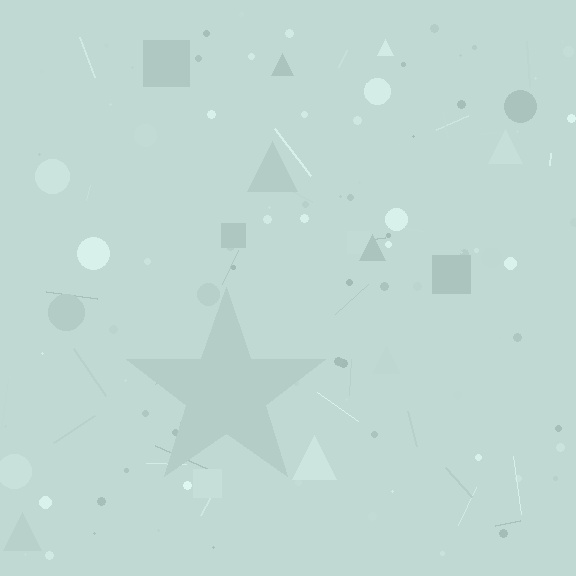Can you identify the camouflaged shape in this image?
The camouflaged shape is a star.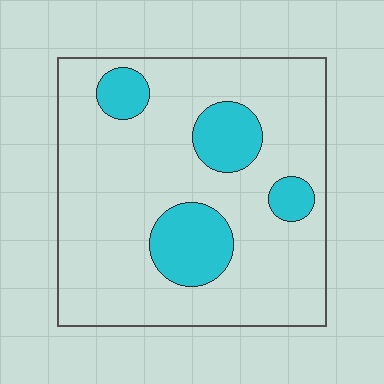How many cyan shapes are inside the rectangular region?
4.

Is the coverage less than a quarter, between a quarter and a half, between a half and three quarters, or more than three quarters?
Less than a quarter.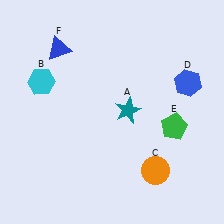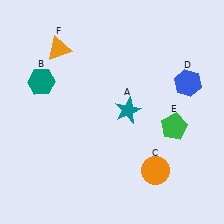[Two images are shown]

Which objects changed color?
B changed from cyan to teal. F changed from blue to orange.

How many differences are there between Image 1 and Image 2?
There are 2 differences between the two images.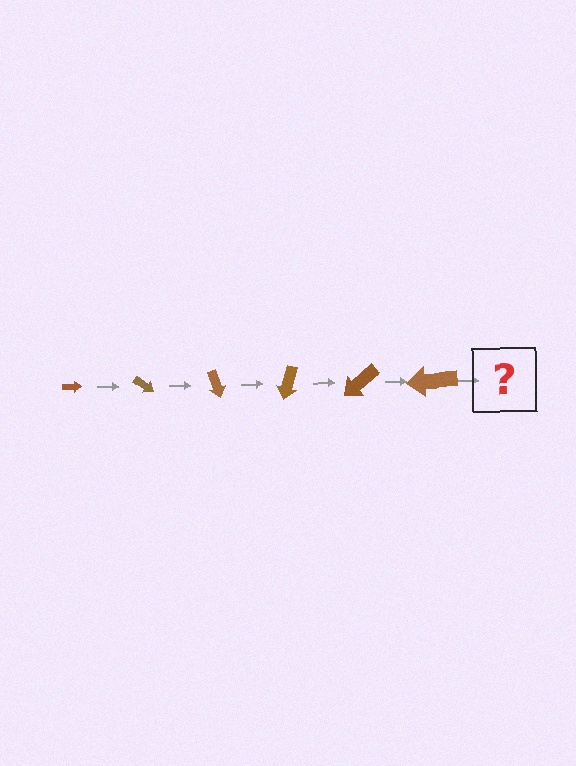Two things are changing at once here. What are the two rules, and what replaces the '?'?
The two rules are that the arrow grows larger each step and it rotates 35 degrees each step. The '?' should be an arrow, larger than the previous one and rotated 210 degrees from the start.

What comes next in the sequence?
The next element should be an arrow, larger than the previous one and rotated 210 degrees from the start.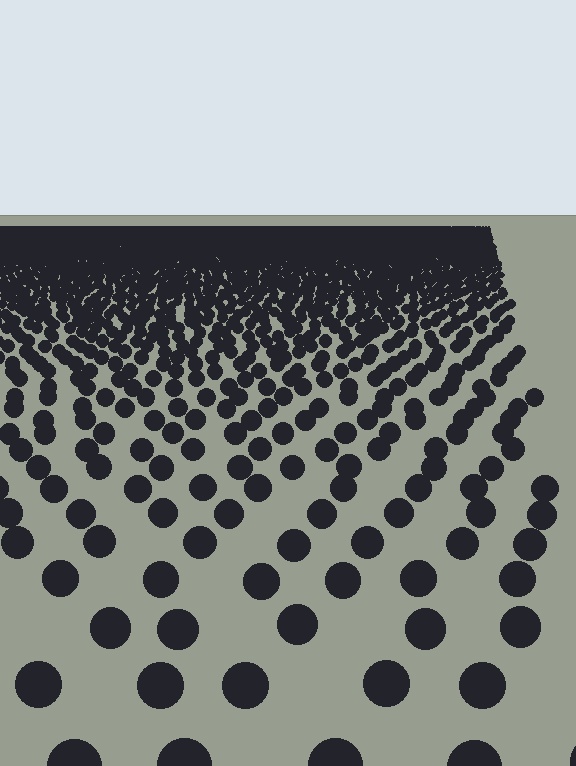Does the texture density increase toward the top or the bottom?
Density increases toward the top.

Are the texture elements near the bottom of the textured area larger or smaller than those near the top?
Larger. Near the bottom, elements are closer to the viewer and appear at a bigger on-screen size.